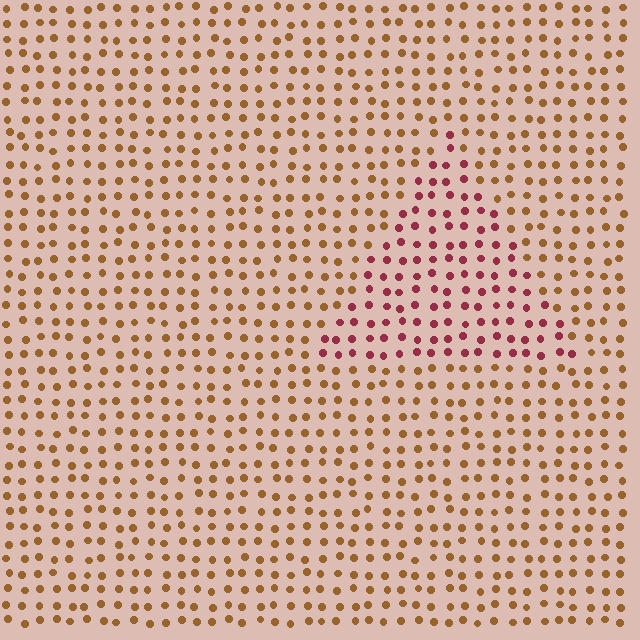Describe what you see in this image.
The image is filled with small brown elements in a uniform arrangement. A triangle-shaped region is visible where the elements are tinted to a slightly different hue, forming a subtle color boundary.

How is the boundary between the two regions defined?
The boundary is defined purely by a slight shift in hue (about 45 degrees). Spacing, size, and orientation are identical on both sides.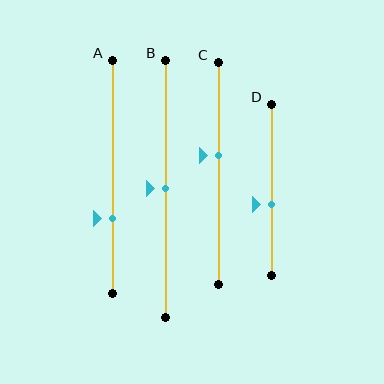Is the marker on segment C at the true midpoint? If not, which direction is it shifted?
No, the marker on segment C is shifted upward by about 8% of the segment length.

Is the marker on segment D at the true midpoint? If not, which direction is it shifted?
No, the marker on segment D is shifted downward by about 8% of the segment length.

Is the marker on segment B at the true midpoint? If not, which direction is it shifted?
Yes, the marker on segment B is at the true midpoint.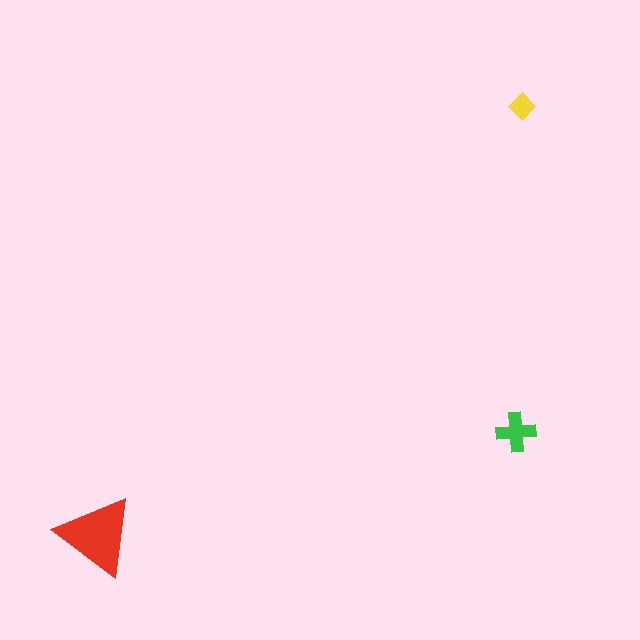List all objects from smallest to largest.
The yellow diamond, the green cross, the red triangle.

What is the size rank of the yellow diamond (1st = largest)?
3rd.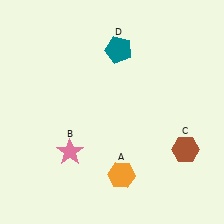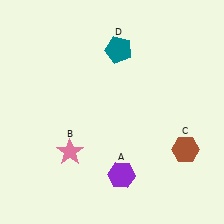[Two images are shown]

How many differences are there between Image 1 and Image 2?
There is 1 difference between the two images.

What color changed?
The hexagon (A) changed from orange in Image 1 to purple in Image 2.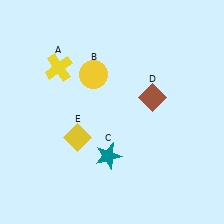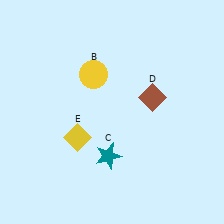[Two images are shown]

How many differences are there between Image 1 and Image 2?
There is 1 difference between the two images.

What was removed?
The yellow cross (A) was removed in Image 2.